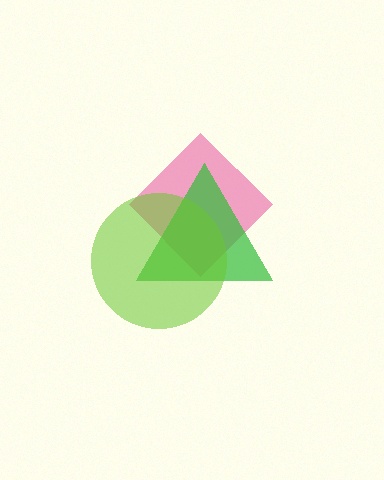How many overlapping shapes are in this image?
There are 3 overlapping shapes in the image.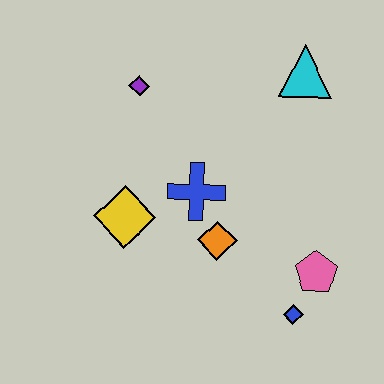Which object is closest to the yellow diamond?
The blue cross is closest to the yellow diamond.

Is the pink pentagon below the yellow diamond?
Yes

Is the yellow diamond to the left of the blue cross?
Yes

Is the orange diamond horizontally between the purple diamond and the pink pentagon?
Yes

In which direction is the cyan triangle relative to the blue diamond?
The cyan triangle is above the blue diamond.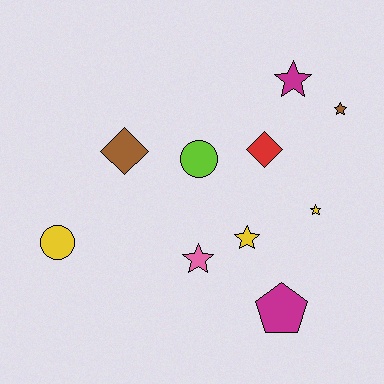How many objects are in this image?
There are 10 objects.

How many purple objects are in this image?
There are no purple objects.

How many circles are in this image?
There are 2 circles.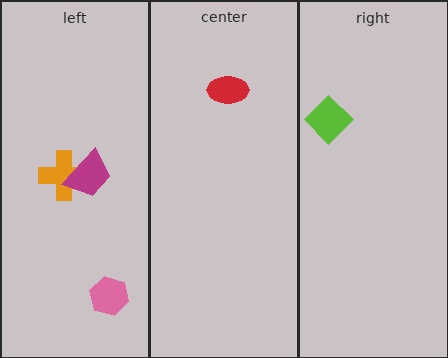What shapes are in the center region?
The red ellipse.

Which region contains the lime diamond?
The right region.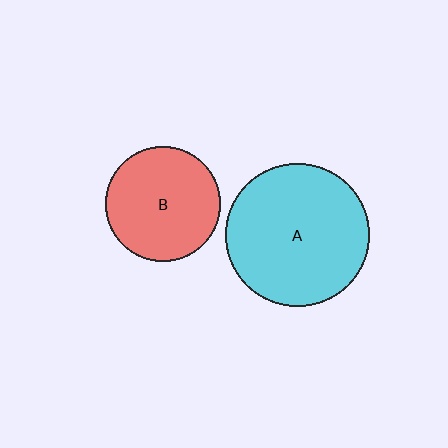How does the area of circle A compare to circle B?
Approximately 1.6 times.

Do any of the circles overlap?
No, none of the circles overlap.